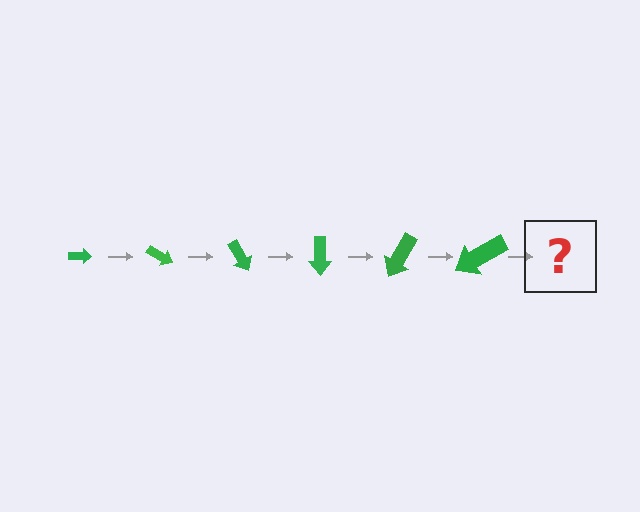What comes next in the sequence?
The next element should be an arrow, larger than the previous one and rotated 180 degrees from the start.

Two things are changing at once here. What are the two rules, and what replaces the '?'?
The two rules are that the arrow grows larger each step and it rotates 30 degrees each step. The '?' should be an arrow, larger than the previous one and rotated 180 degrees from the start.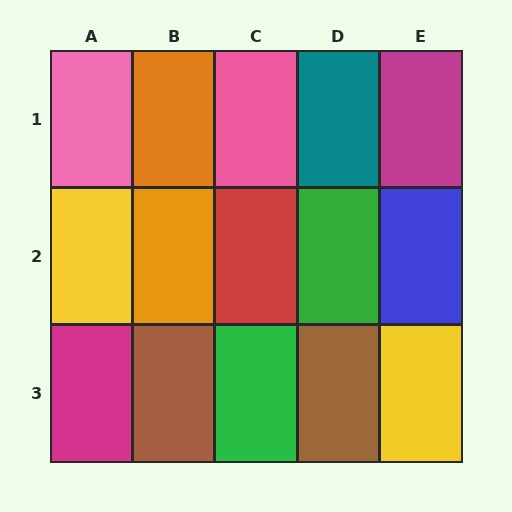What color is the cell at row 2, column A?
Yellow.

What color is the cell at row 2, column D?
Green.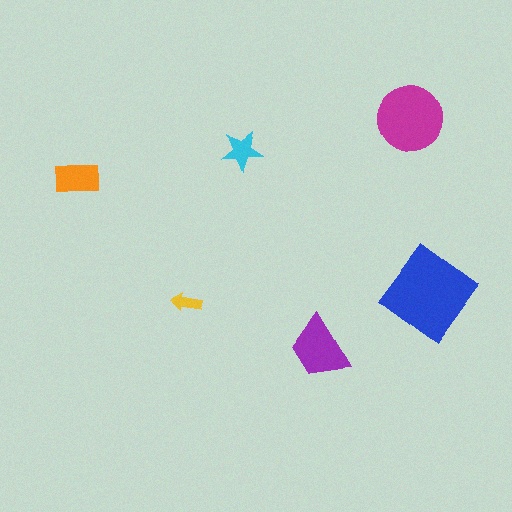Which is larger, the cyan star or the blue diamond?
The blue diamond.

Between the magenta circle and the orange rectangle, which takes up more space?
The magenta circle.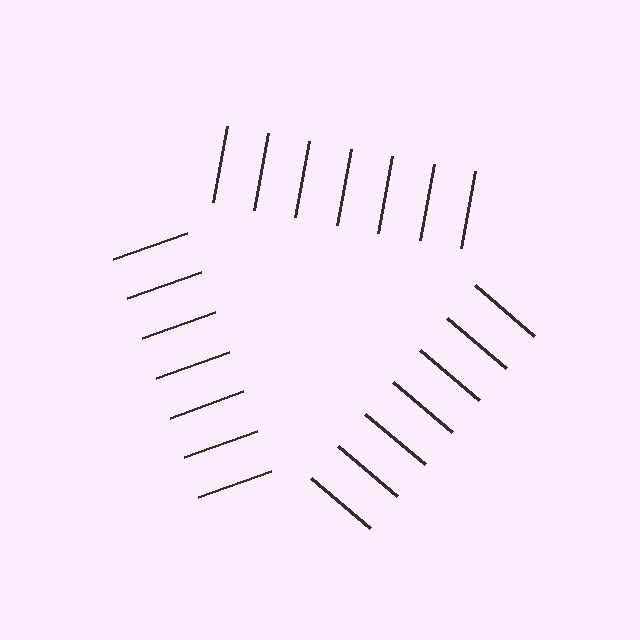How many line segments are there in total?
21 — 7 along each of the 3 edges.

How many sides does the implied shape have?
3 sides — the line-ends trace a triangle.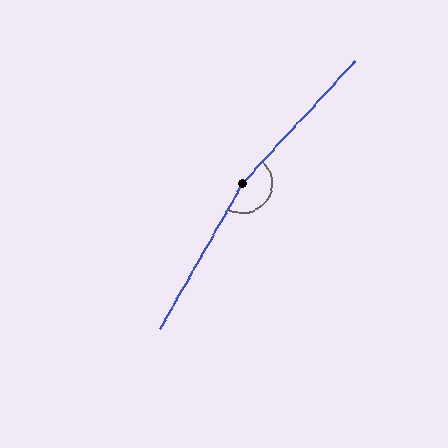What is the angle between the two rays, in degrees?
Approximately 167 degrees.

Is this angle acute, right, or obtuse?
It is obtuse.